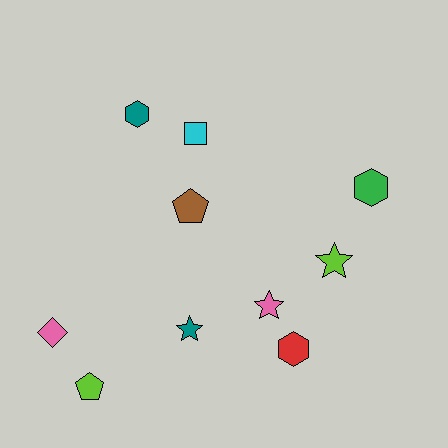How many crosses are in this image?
There are no crosses.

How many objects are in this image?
There are 10 objects.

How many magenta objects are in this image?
There are no magenta objects.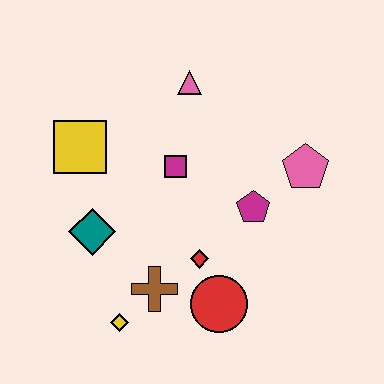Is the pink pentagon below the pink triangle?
Yes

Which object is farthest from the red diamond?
The pink triangle is farthest from the red diamond.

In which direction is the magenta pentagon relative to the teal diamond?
The magenta pentagon is to the right of the teal diamond.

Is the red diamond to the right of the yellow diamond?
Yes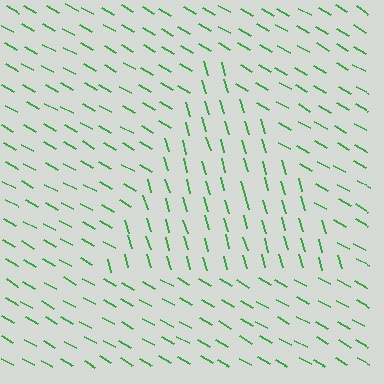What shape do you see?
I see a triangle.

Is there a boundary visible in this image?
Yes, there is a texture boundary formed by a change in line orientation.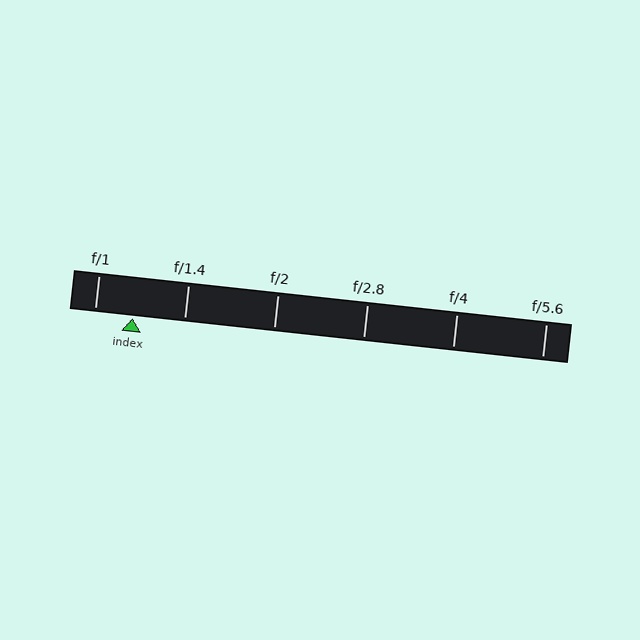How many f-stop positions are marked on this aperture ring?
There are 6 f-stop positions marked.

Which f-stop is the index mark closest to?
The index mark is closest to f/1.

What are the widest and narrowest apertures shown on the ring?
The widest aperture shown is f/1 and the narrowest is f/5.6.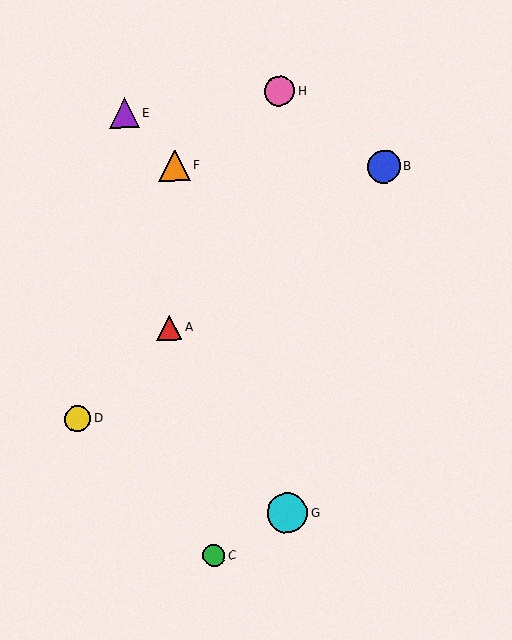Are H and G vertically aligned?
Yes, both are at x≈279.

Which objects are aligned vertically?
Objects G, H are aligned vertically.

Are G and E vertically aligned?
No, G is at x≈287 and E is at x≈124.